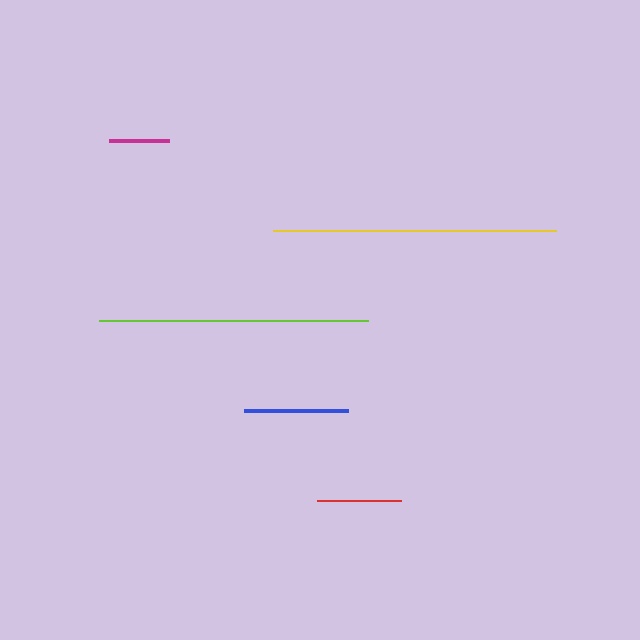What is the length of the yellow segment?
The yellow segment is approximately 283 pixels long.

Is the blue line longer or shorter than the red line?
The blue line is longer than the red line.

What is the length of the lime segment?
The lime segment is approximately 269 pixels long.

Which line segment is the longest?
The yellow line is the longest at approximately 283 pixels.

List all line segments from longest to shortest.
From longest to shortest: yellow, lime, blue, red, magenta.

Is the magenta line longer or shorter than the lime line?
The lime line is longer than the magenta line.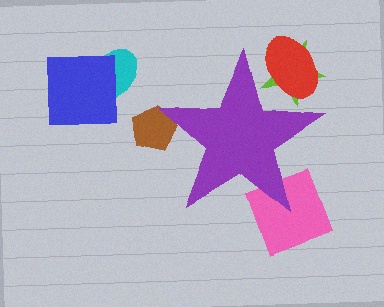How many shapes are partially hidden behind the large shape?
4 shapes are partially hidden.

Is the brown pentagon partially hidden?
Yes, the brown pentagon is partially hidden behind the purple star.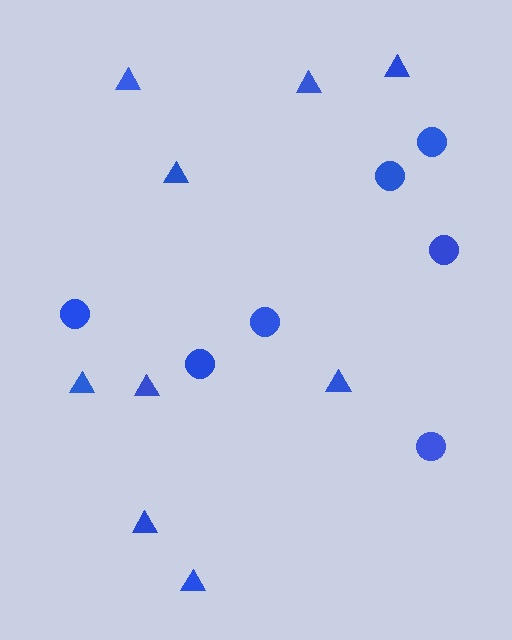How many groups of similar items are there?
There are 2 groups: one group of triangles (9) and one group of circles (7).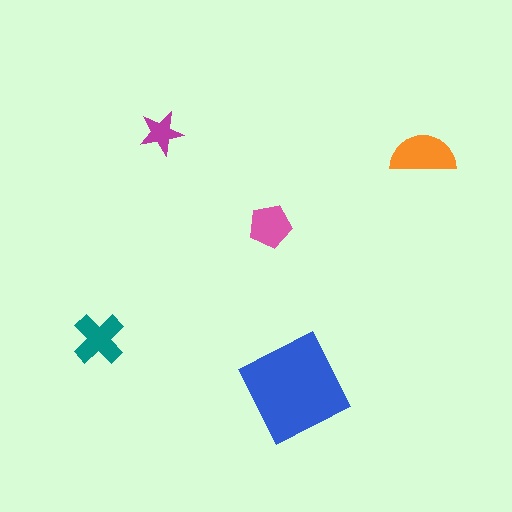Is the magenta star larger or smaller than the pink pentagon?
Smaller.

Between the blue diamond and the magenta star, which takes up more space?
The blue diamond.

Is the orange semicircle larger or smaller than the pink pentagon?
Larger.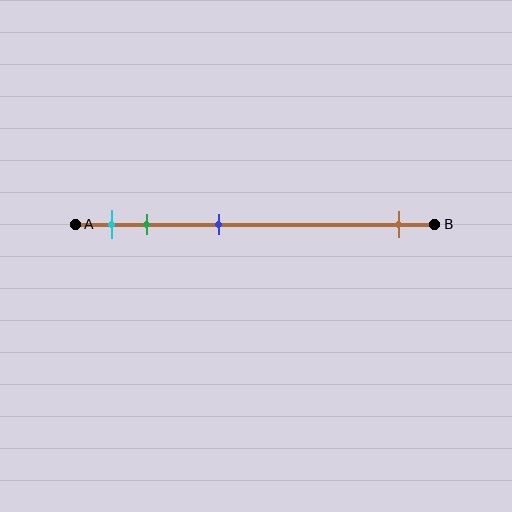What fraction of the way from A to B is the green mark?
The green mark is approximately 20% (0.2) of the way from A to B.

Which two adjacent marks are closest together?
The cyan and green marks are the closest adjacent pair.